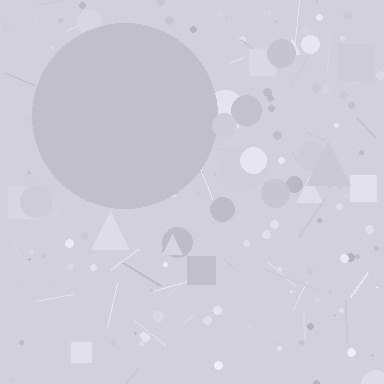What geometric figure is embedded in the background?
A circle is embedded in the background.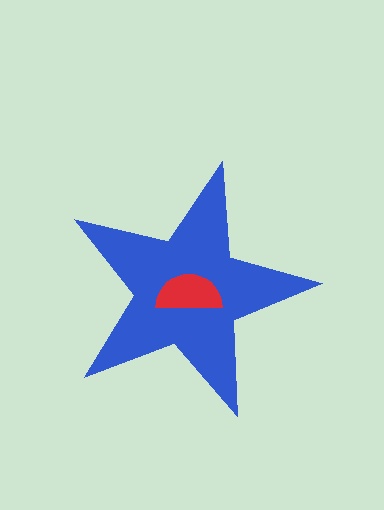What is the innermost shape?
The red semicircle.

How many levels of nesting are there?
2.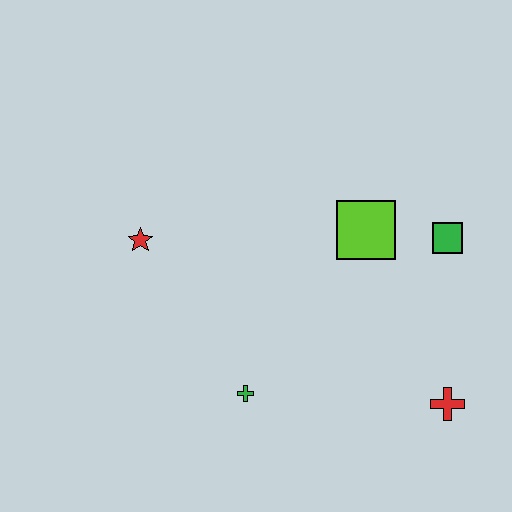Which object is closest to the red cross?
The green square is closest to the red cross.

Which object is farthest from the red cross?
The red star is farthest from the red cross.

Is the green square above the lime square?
No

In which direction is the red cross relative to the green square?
The red cross is below the green square.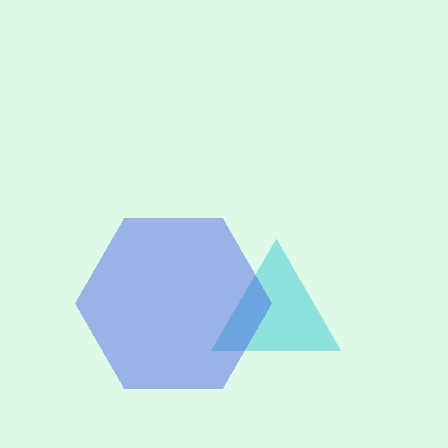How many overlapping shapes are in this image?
There are 2 overlapping shapes in the image.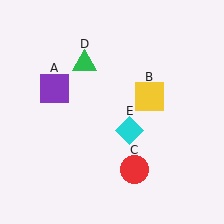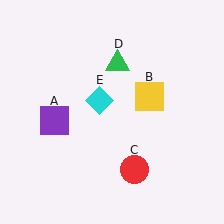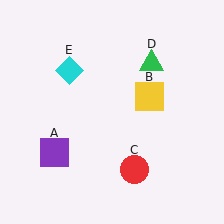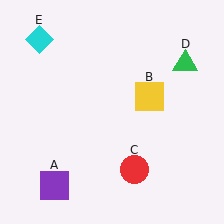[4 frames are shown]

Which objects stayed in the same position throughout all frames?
Yellow square (object B) and red circle (object C) remained stationary.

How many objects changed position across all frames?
3 objects changed position: purple square (object A), green triangle (object D), cyan diamond (object E).